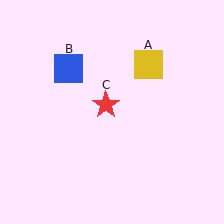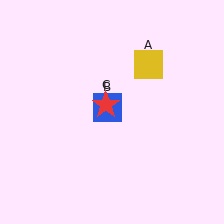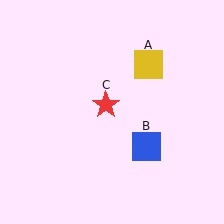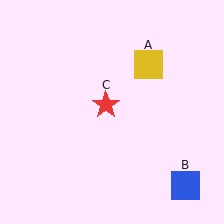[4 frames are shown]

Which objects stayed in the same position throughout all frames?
Yellow square (object A) and red star (object C) remained stationary.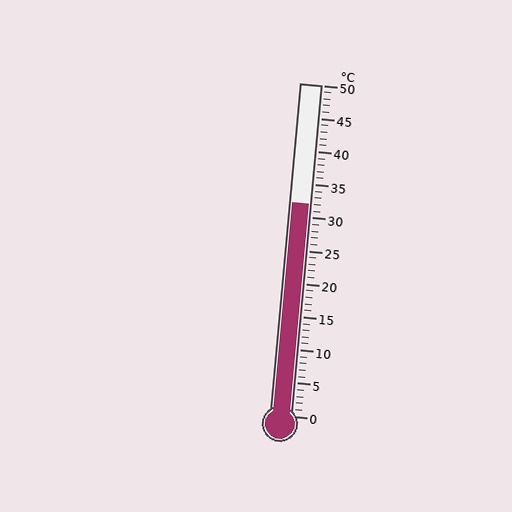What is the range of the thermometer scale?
The thermometer scale ranges from 0°C to 50°C.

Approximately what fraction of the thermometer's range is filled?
The thermometer is filled to approximately 65% of its range.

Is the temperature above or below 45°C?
The temperature is below 45°C.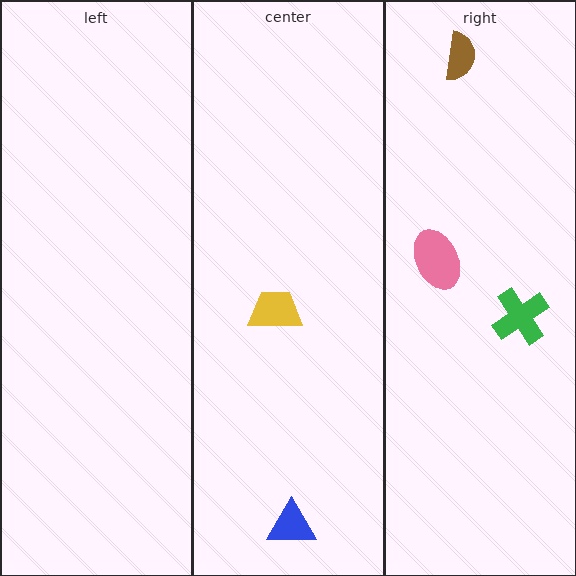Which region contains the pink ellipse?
The right region.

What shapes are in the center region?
The yellow trapezoid, the blue triangle.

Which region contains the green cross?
The right region.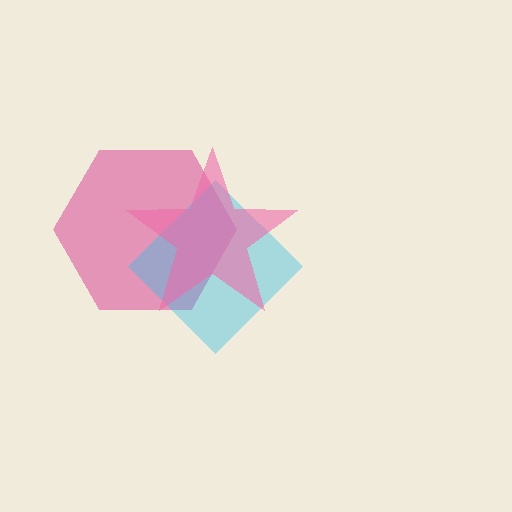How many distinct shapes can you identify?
There are 3 distinct shapes: a magenta hexagon, a cyan diamond, a pink star.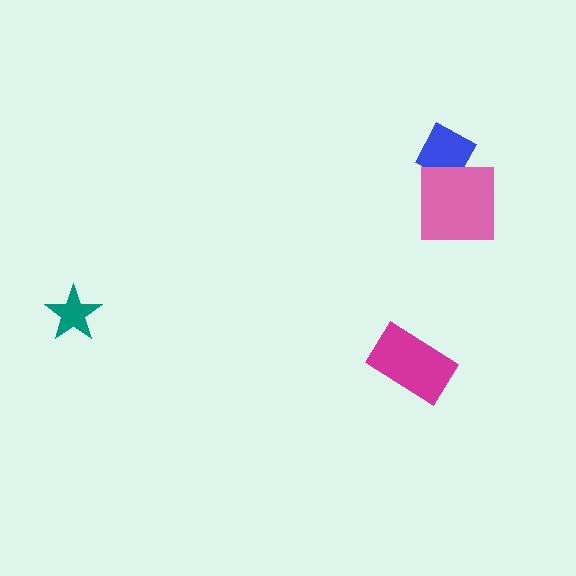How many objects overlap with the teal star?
0 objects overlap with the teal star.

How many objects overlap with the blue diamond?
1 object overlaps with the blue diamond.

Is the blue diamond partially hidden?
Yes, it is partially covered by another shape.